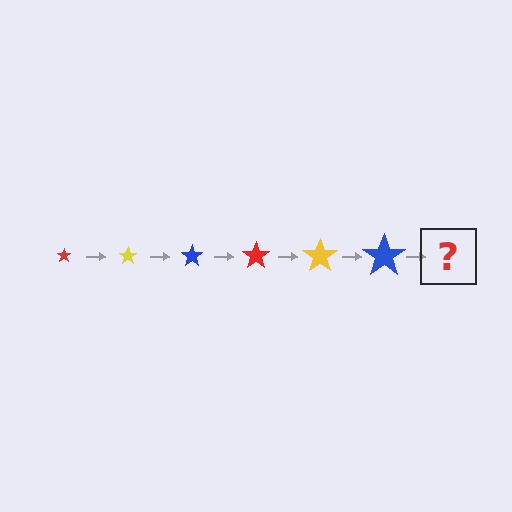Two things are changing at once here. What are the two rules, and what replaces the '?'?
The two rules are that the star grows larger each step and the color cycles through red, yellow, and blue. The '?' should be a red star, larger than the previous one.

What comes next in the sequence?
The next element should be a red star, larger than the previous one.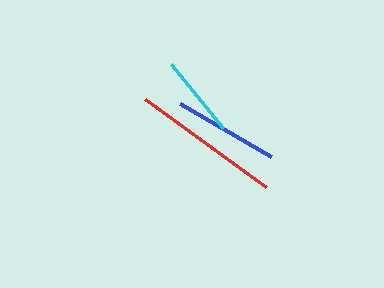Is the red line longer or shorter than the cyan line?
The red line is longer than the cyan line.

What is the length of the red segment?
The red segment is approximately 150 pixels long.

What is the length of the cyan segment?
The cyan segment is approximately 82 pixels long.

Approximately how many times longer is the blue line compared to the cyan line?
The blue line is approximately 1.3 times the length of the cyan line.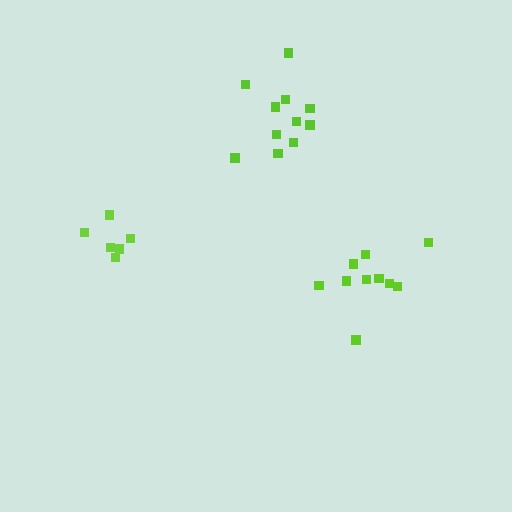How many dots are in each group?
Group 1: 11 dots, Group 2: 6 dots, Group 3: 10 dots (27 total).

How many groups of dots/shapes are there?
There are 3 groups.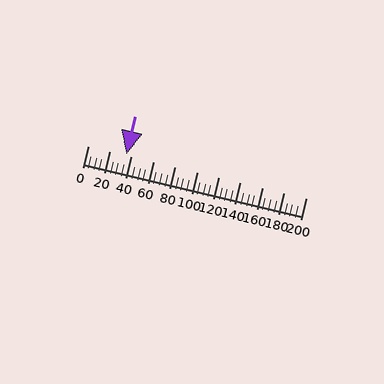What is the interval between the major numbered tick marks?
The major tick marks are spaced 20 units apart.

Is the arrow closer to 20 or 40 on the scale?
The arrow is closer to 40.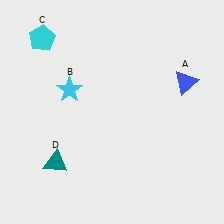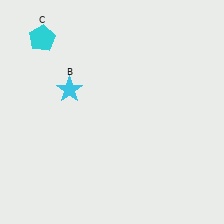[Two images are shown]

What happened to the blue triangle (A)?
The blue triangle (A) was removed in Image 2. It was in the top-right area of Image 1.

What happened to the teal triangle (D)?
The teal triangle (D) was removed in Image 2. It was in the bottom-left area of Image 1.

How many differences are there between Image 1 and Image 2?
There are 2 differences between the two images.